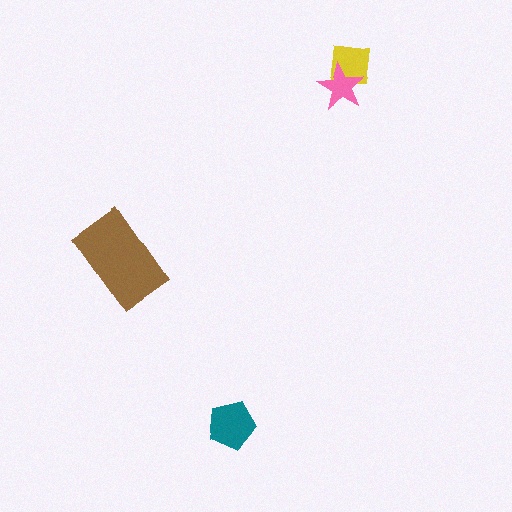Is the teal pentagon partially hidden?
No, no other shape covers it.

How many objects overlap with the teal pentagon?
0 objects overlap with the teal pentagon.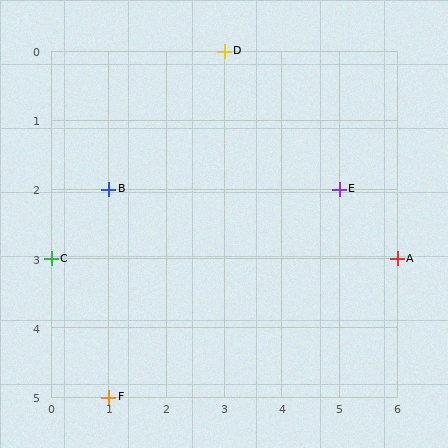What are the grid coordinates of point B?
Point B is at grid coordinates (1, 2).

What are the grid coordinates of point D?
Point D is at grid coordinates (3, 0).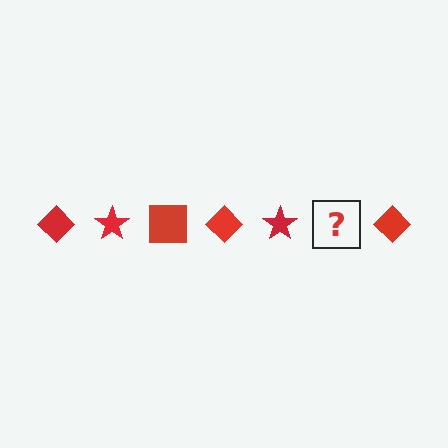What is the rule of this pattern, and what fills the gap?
The rule is that the pattern cycles through diamond, star, square shapes in red. The gap should be filled with a red square.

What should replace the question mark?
The question mark should be replaced with a red square.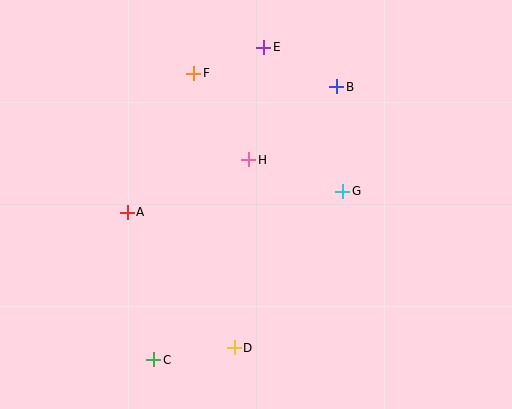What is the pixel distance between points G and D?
The distance between G and D is 190 pixels.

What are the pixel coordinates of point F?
Point F is at (193, 73).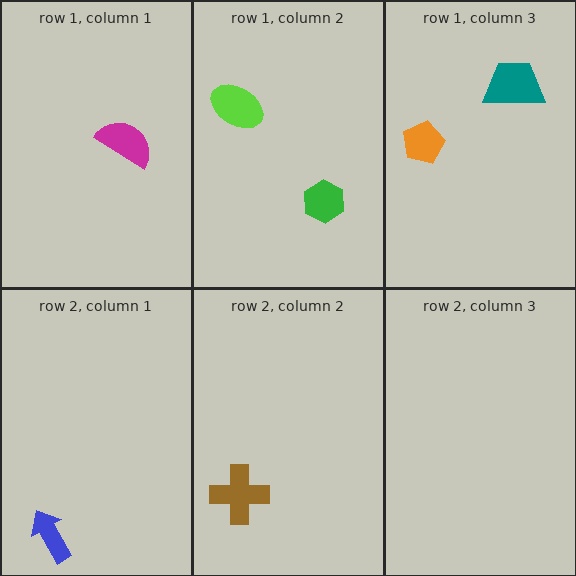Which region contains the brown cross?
The row 2, column 2 region.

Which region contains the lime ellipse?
The row 1, column 2 region.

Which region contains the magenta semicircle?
The row 1, column 1 region.